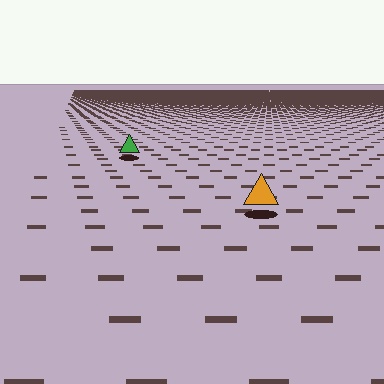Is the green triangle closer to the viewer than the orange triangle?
No. The orange triangle is closer — you can tell from the texture gradient: the ground texture is coarser near it.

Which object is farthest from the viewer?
The green triangle is farthest from the viewer. It appears smaller and the ground texture around it is denser.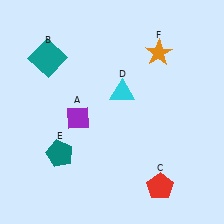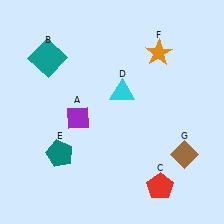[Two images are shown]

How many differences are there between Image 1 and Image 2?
There is 1 difference between the two images.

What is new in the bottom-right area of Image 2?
A brown diamond (G) was added in the bottom-right area of Image 2.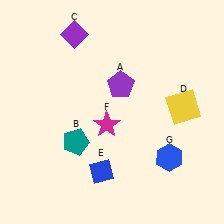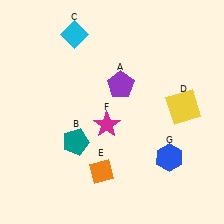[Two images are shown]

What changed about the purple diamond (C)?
In Image 1, C is purple. In Image 2, it changed to cyan.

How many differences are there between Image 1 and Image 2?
There are 2 differences between the two images.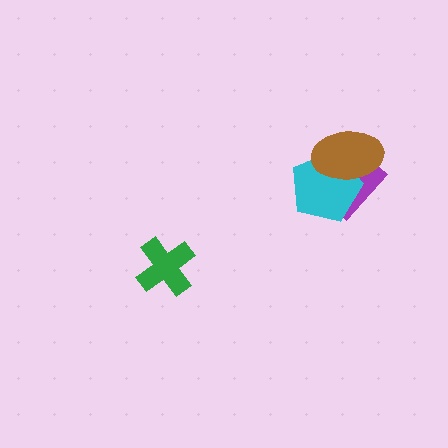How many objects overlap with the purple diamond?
2 objects overlap with the purple diamond.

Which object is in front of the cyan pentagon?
The brown ellipse is in front of the cyan pentagon.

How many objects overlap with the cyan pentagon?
2 objects overlap with the cyan pentagon.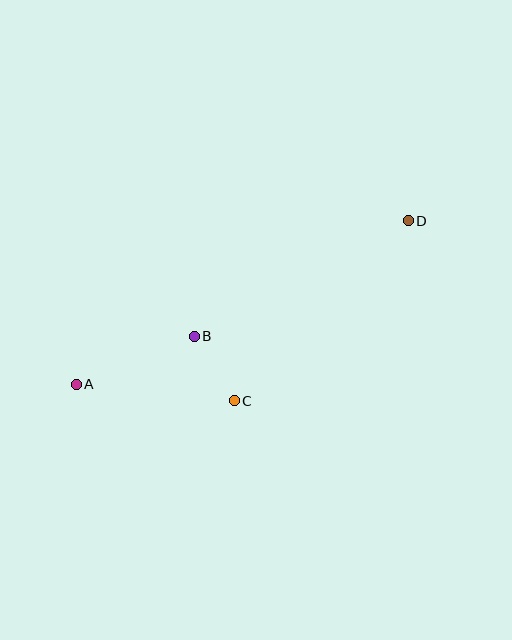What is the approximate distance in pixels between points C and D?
The distance between C and D is approximately 250 pixels.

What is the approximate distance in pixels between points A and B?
The distance between A and B is approximately 127 pixels.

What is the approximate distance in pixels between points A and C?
The distance between A and C is approximately 159 pixels.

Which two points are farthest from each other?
Points A and D are farthest from each other.